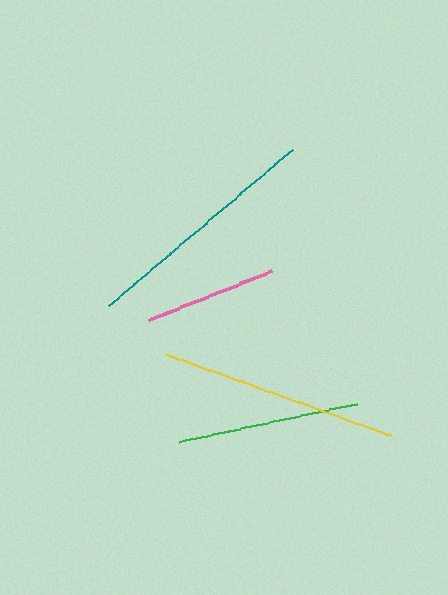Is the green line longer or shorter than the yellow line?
The yellow line is longer than the green line.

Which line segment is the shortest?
The pink line is the shortest at approximately 133 pixels.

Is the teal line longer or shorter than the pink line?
The teal line is longer than the pink line.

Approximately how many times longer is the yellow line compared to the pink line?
The yellow line is approximately 1.8 times the length of the pink line.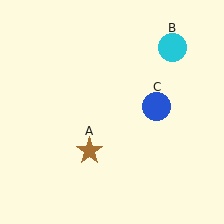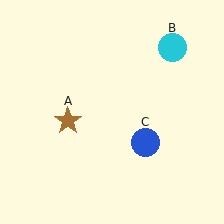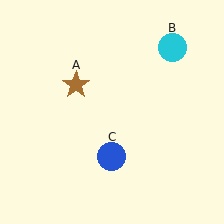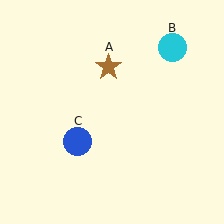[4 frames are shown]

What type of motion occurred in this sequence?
The brown star (object A), blue circle (object C) rotated clockwise around the center of the scene.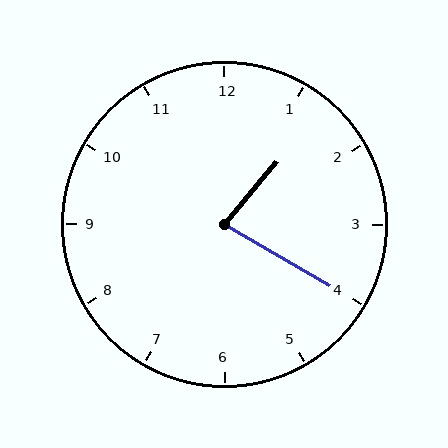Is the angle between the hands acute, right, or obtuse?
It is acute.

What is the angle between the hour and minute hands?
Approximately 80 degrees.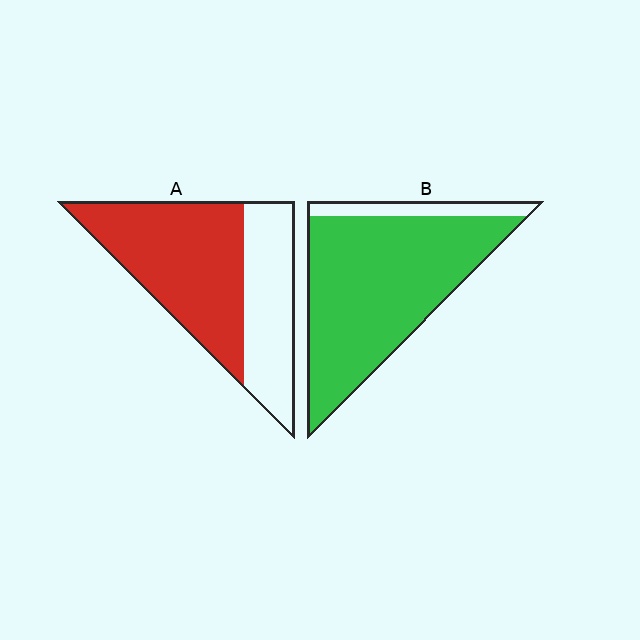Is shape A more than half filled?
Yes.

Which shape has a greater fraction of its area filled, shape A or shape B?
Shape B.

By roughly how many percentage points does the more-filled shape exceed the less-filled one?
By roughly 25 percentage points (B over A).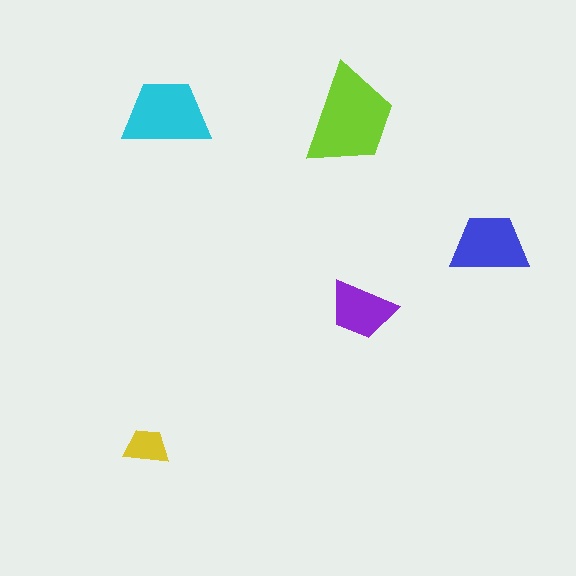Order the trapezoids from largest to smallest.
the lime one, the cyan one, the blue one, the purple one, the yellow one.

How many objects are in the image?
There are 5 objects in the image.